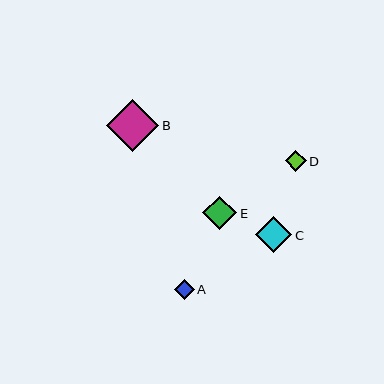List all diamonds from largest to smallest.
From largest to smallest: B, C, E, D, A.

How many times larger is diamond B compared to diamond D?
Diamond B is approximately 2.5 times the size of diamond D.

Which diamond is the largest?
Diamond B is the largest with a size of approximately 52 pixels.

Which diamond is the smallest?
Diamond A is the smallest with a size of approximately 19 pixels.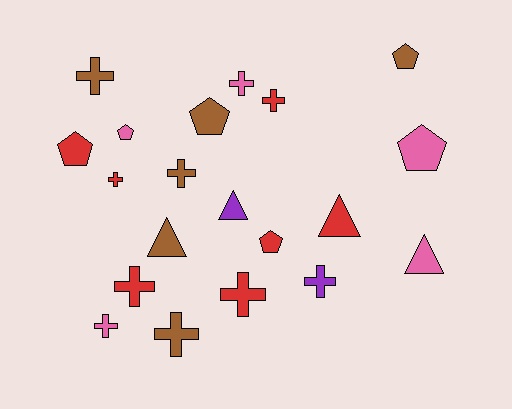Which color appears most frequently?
Red, with 7 objects.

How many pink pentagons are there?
There are 2 pink pentagons.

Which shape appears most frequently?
Cross, with 10 objects.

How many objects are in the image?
There are 20 objects.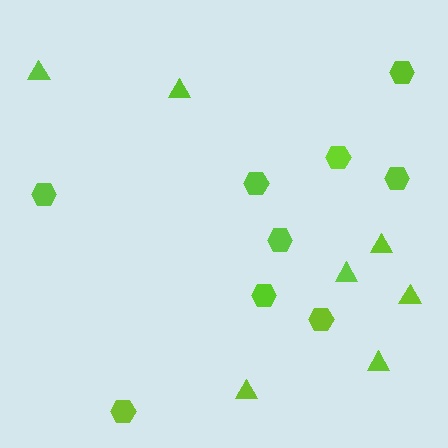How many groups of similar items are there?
There are 2 groups: one group of triangles (7) and one group of hexagons (9).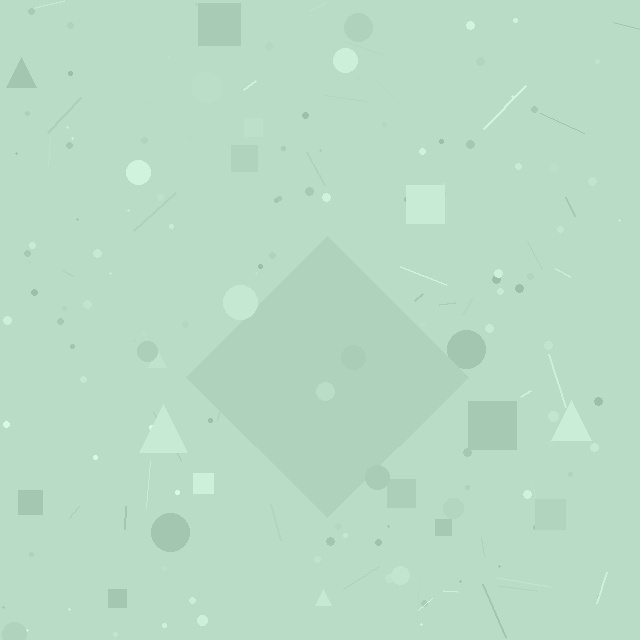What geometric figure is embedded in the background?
A diamond is embedded in the background.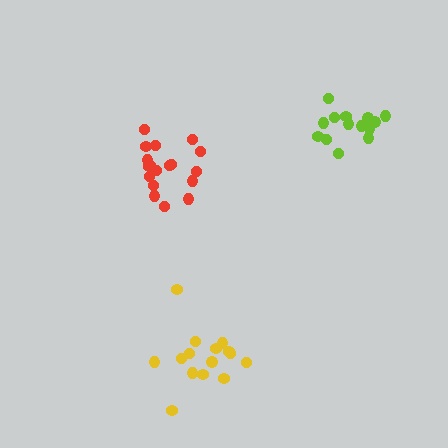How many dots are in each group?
Group 1: 15 dots, Group 2: 18 dots, Group 3: 15 dots (48 total).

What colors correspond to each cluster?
The clusters are colored: yellow, red, lime.